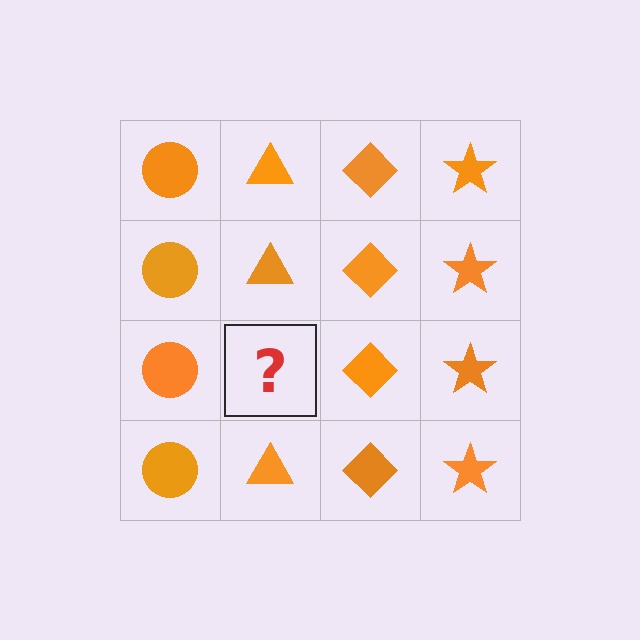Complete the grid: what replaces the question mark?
The question mark should be replaced with an orange triangle.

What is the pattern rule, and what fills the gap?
The rule is that each column has a consistent shape. The gap should be filled with an orange triangle.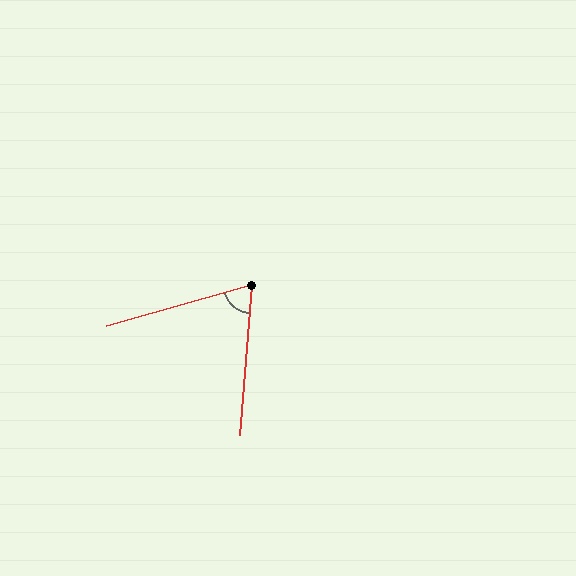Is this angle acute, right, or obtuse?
It is acute.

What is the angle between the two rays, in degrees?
Approximately 70 degrees.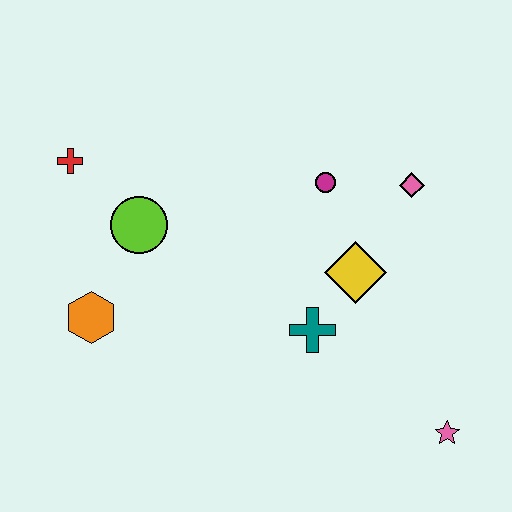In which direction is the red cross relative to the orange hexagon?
The red cross is above the orange hexagon.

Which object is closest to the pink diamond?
The magenta circle is closest to the pink diamond.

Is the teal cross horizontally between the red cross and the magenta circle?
Yes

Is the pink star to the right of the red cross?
Yes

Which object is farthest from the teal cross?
The red cross is farthest from the teal cross.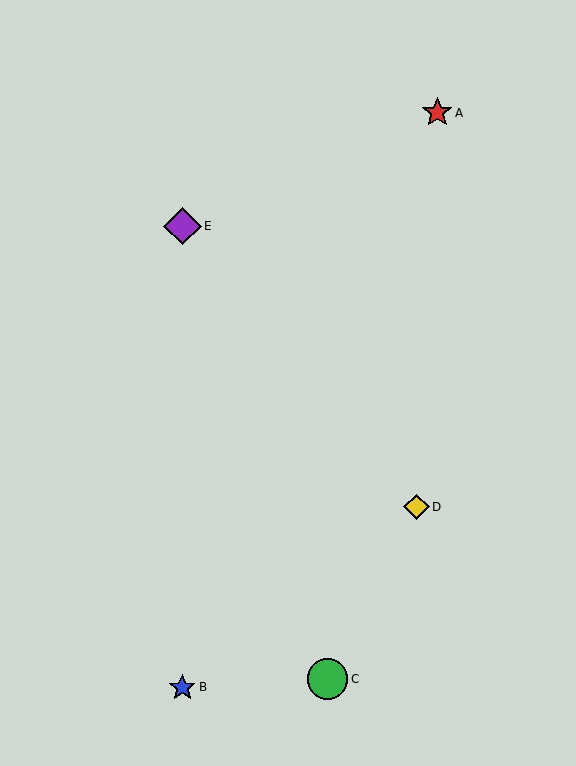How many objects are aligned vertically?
2 objects (B, E) are aligned vertically.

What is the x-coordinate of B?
Object B is at x≈182.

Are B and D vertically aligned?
No, B is at x≈182 and D is at x≈416.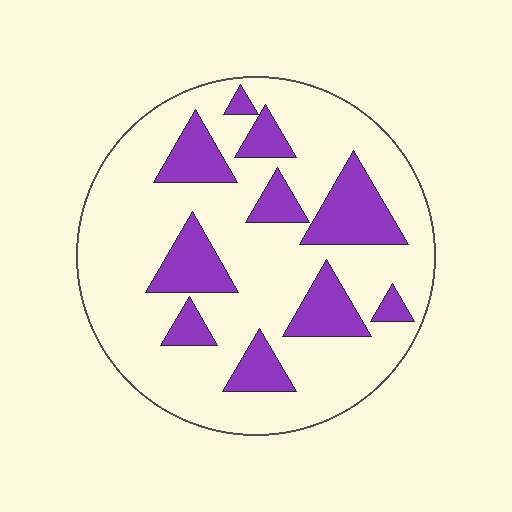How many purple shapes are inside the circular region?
10.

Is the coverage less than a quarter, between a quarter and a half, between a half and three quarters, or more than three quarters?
Less than a quarter.